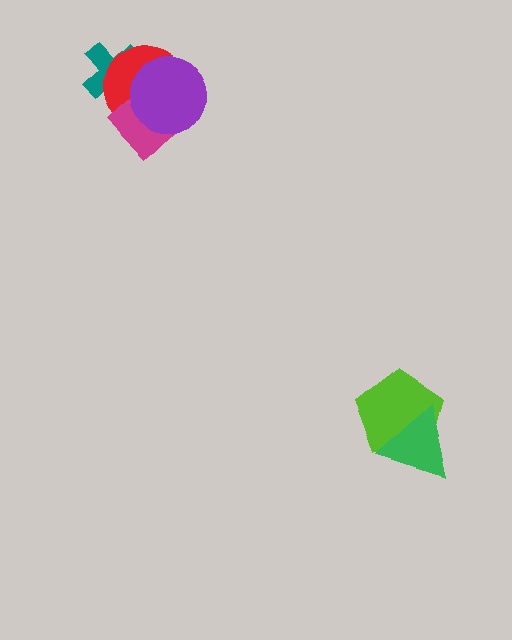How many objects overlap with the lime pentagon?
1 object overlaps with the lime pentagon.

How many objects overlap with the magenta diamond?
3 objects overlap with the magenta diamond.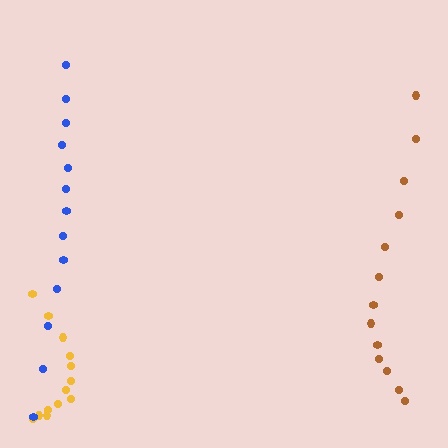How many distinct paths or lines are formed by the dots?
There are 3 distinct paths.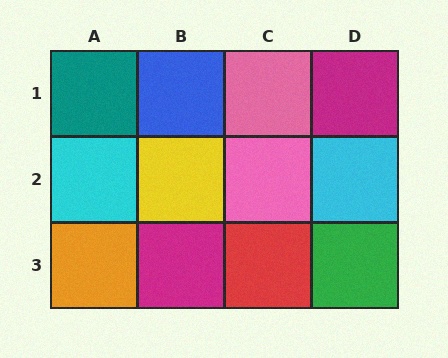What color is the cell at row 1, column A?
Teal.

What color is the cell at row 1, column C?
Pink.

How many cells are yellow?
1 cell is yellow.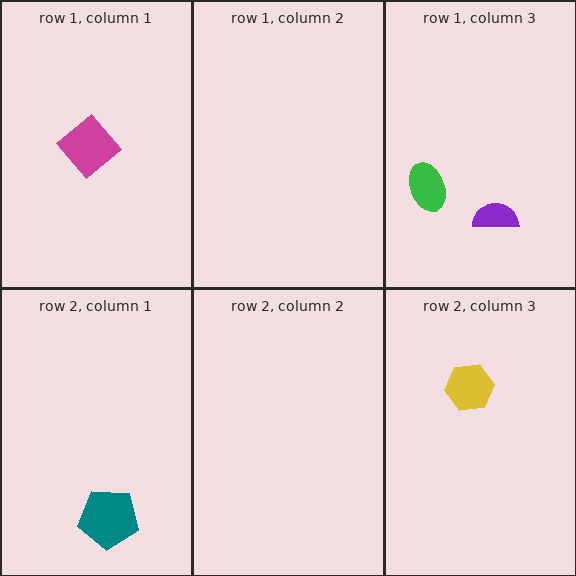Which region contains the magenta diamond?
The row 1, column 1 region.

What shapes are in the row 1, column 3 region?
The green ellipse, the purple semicircle.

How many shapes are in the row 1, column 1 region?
1.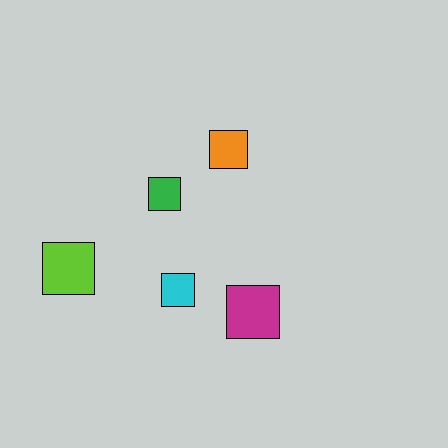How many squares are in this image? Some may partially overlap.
There are 5 squares.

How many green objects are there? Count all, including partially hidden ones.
There is 1 green object.